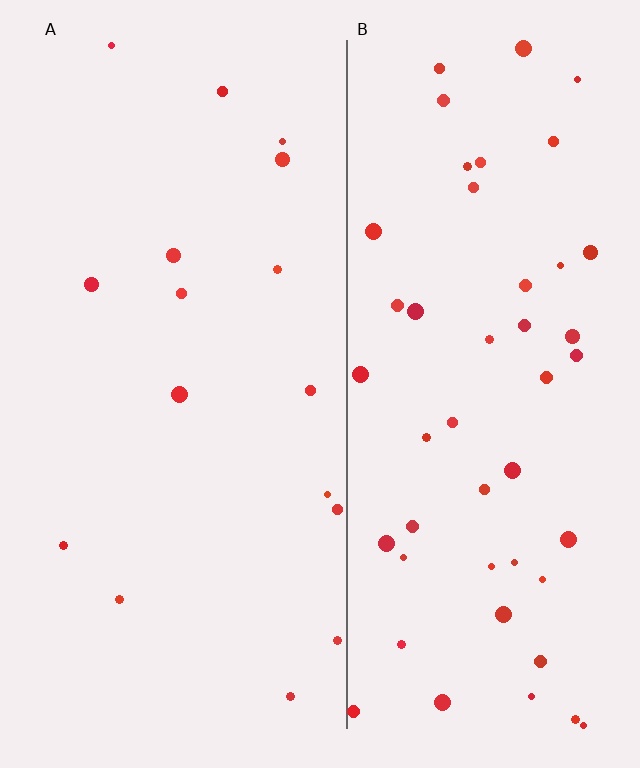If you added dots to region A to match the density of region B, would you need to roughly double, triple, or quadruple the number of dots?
Approximately triple.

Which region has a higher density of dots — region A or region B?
B (the right).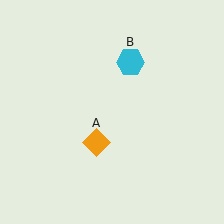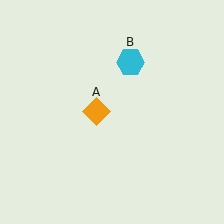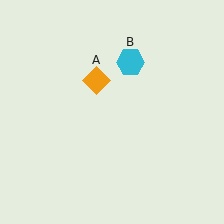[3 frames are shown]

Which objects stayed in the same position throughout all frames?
Cyan hexagon (object B) remained stationary.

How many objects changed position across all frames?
1 object changed position: orange diamond (object A).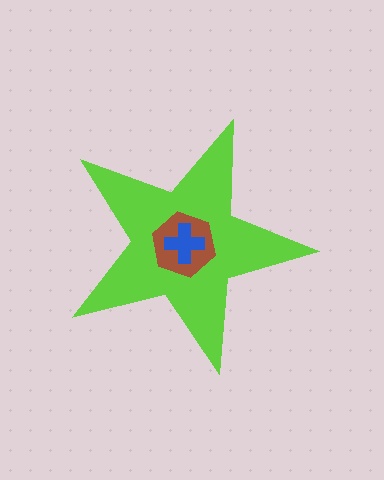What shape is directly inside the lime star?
The brown hexagon.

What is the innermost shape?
The blue cross.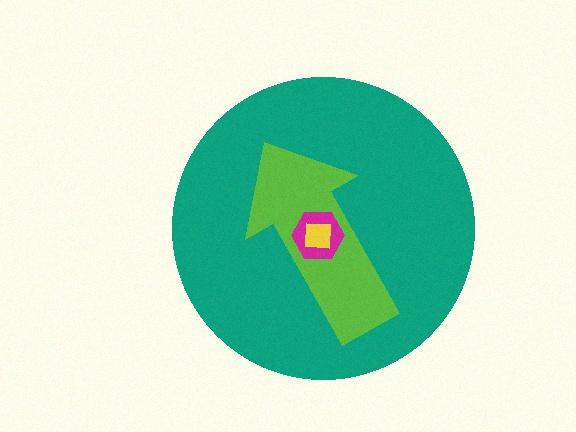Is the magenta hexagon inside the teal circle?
Yes.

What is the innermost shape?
The yellow square.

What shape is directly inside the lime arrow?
The magenta hexagon.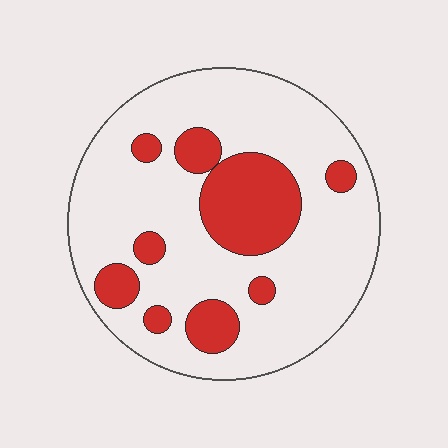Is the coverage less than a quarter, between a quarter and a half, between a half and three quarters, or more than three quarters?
Less than a quarter.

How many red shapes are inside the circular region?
9.